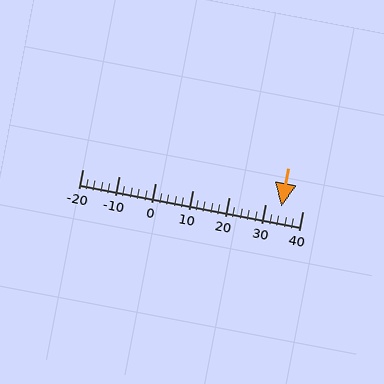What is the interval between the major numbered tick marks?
The major tick marks are spaced 10 units apart.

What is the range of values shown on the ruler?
The ruler shows values from -20 to 40.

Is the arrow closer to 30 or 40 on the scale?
The arrow is closer to 30.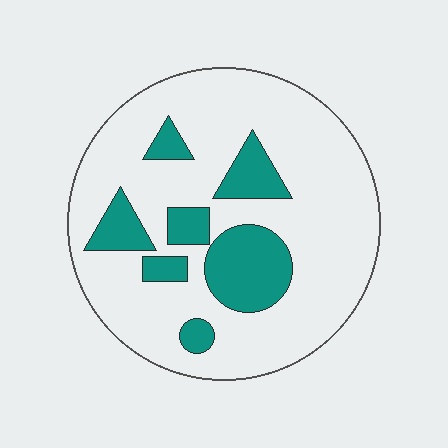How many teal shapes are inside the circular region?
7.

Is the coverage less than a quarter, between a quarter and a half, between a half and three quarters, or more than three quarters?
Less than a quarter.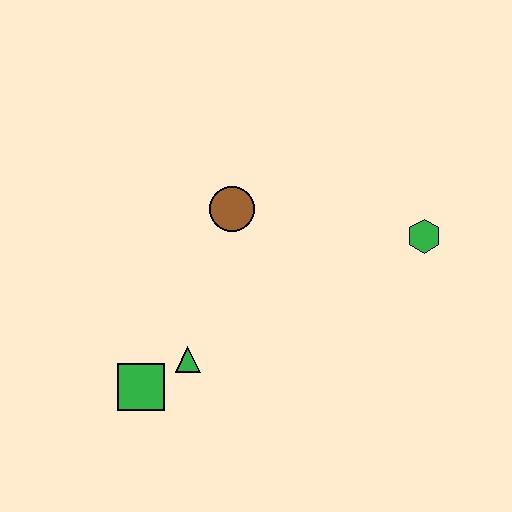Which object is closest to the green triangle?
The green square is closest to the green triangle.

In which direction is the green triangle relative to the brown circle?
The green triangle is below the brown circle.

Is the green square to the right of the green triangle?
No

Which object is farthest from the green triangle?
The green hexagon is farthest from the green triangle.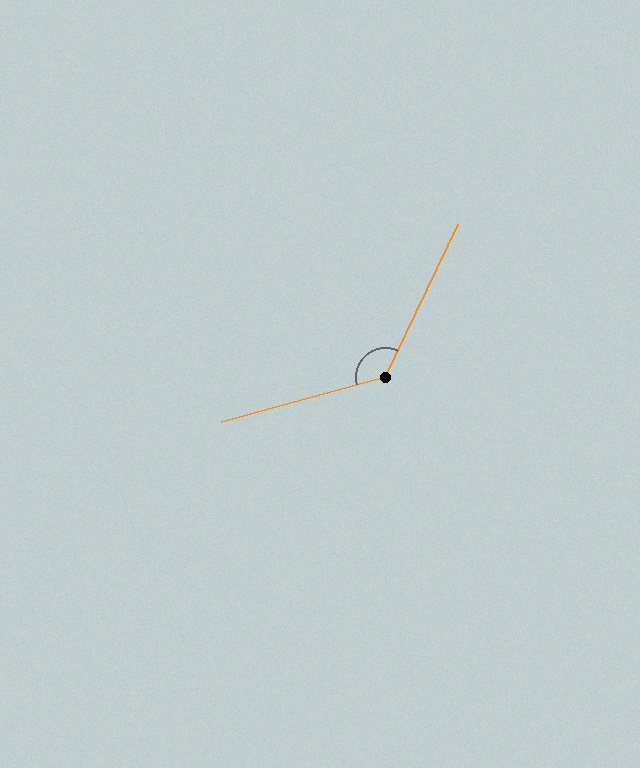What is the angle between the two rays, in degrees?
Approximately 131 degrees.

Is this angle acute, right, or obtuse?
It is obtuse.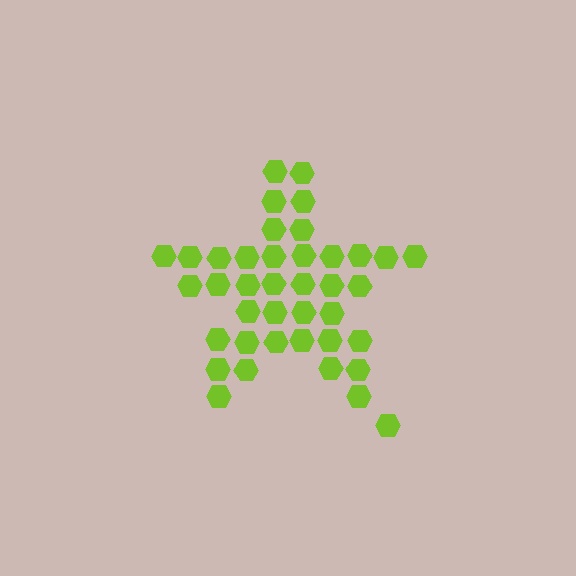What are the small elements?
The small elements are hexagons.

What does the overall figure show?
The overall figure shows a star.